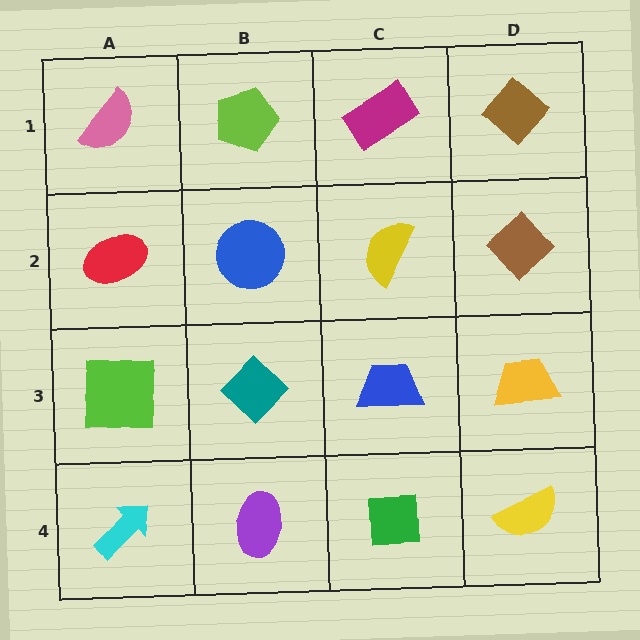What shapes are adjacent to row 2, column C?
A magenta rectangle (row 1, column C), a blue trapezoid (row 3, column C), a blue circle (row 2, column B), a brown diamond (row 2, column D).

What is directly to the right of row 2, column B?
A yellow semicircle.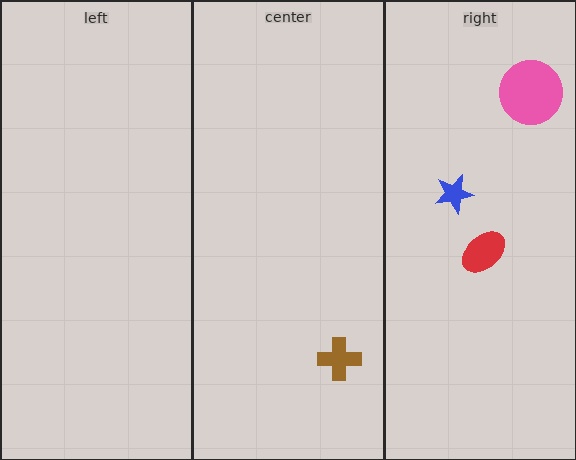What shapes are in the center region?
The brown cross.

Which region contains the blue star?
The right region.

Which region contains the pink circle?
The right region.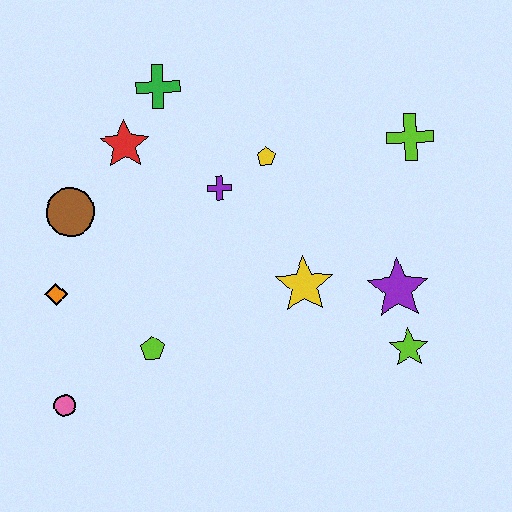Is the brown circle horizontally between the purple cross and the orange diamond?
Yes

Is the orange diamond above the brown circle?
No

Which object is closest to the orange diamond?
The brown circle is closest to the orange diamond.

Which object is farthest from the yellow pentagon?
The pink circle is farthest from the yellow pentagon.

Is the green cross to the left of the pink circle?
No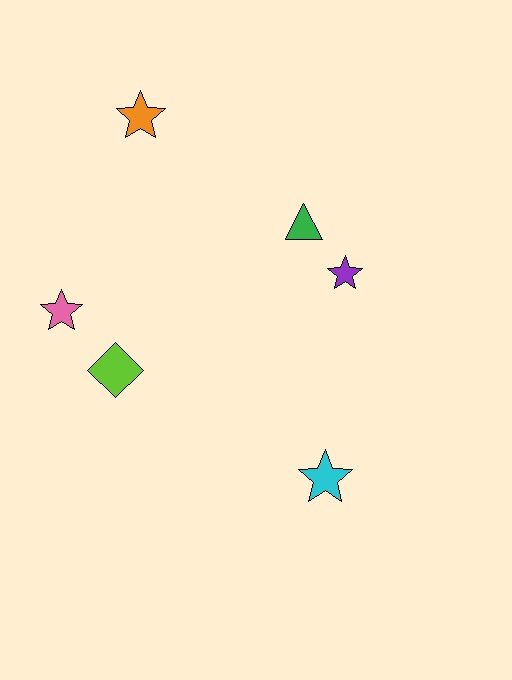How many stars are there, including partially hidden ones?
There are 4 stars.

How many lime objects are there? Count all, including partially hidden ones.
There is 1 lime object.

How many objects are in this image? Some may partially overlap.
There are 6 objects.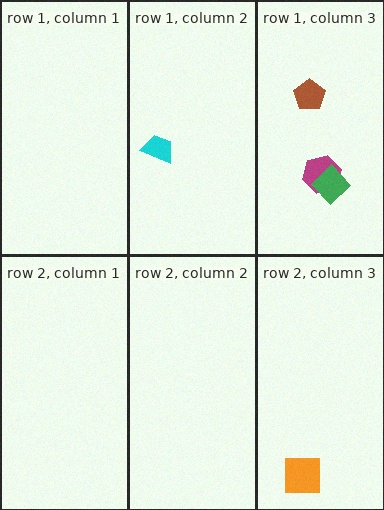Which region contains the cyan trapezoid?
The row 1, column 2 region.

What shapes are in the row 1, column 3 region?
The brown pentagon, the magenta hexagon, the green diamond.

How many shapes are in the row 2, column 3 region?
1.